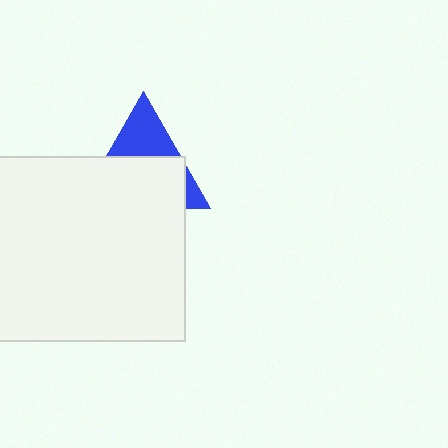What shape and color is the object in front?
The object in front is a white rectangle.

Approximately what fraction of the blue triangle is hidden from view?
Roughly 63% of the blue triangle is hidden behind the white rectangle.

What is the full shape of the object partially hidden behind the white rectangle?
The partially hidden object is a blue triangle.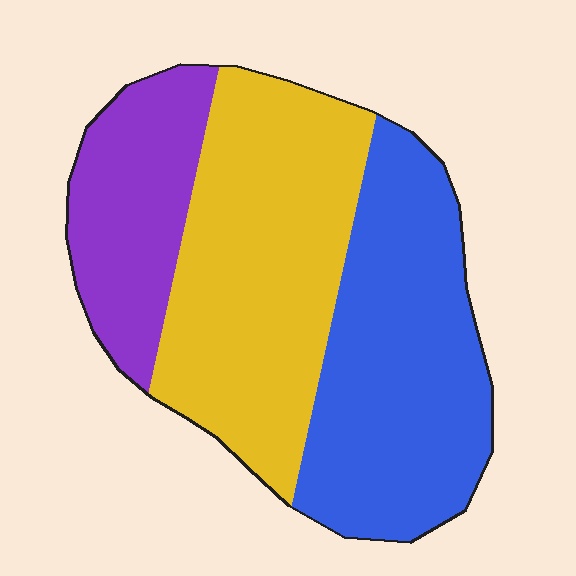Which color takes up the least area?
Purple, at roughly 20%.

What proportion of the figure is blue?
Blue covers around 40% of the figure.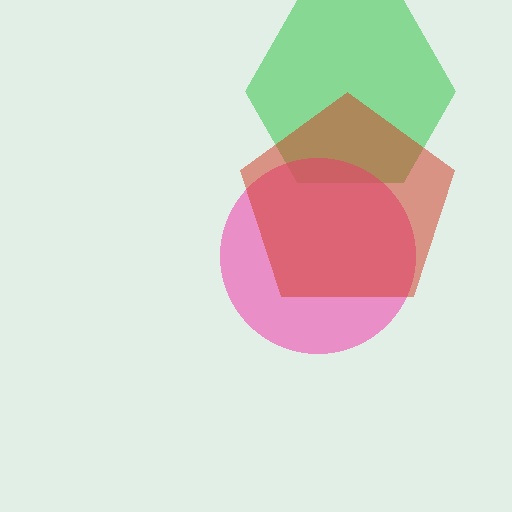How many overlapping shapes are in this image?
There are 3 overlapping shapes in the image.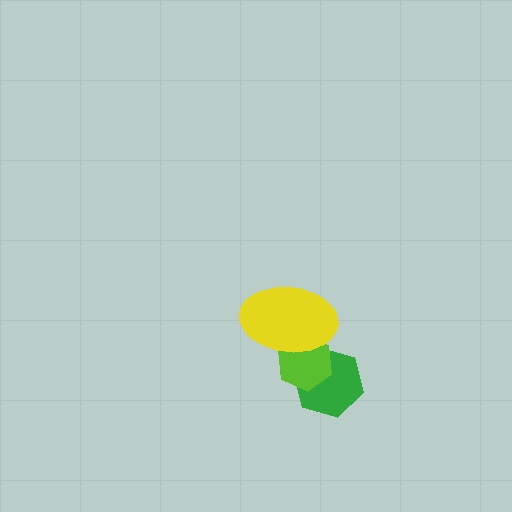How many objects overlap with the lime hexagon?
2 objects overlap with the lime hexagon.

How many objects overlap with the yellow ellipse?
2 objects overlap with the yellow ellipse.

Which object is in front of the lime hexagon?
The yellow ellipse is in front of the lime hexagon.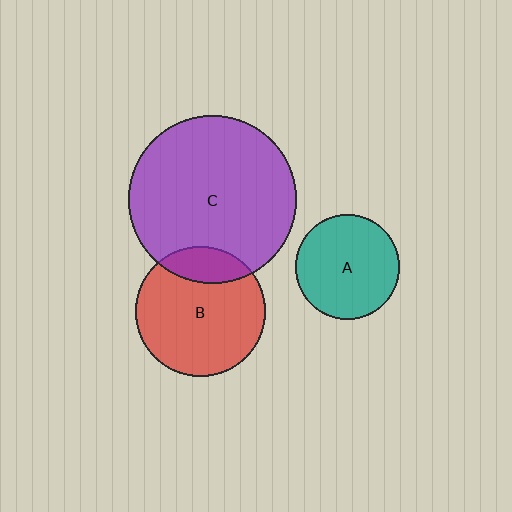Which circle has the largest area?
Circle C (purple).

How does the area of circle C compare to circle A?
Approximately 2.6 times.